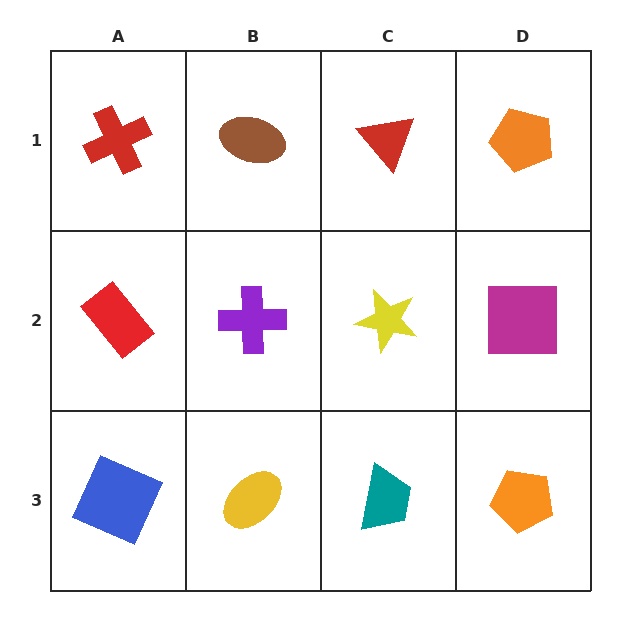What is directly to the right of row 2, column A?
A purple cross.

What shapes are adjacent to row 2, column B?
A brown ellipse (row 1, column B), a yellow ellipse (row 3, column B), a red rectangle (row 2, column A), a yellow star (row 2, column C).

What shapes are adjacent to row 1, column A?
A red rectangle (row 2, column A), a brown ellipse (row 1, column B).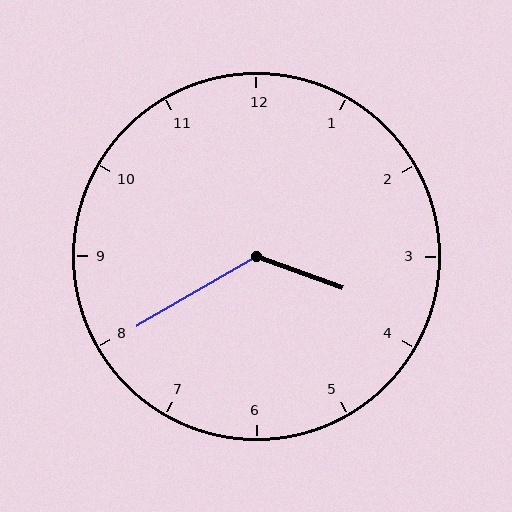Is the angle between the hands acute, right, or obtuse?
It is obtuse.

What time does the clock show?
3:40.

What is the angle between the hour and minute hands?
Approximately 130 degrees.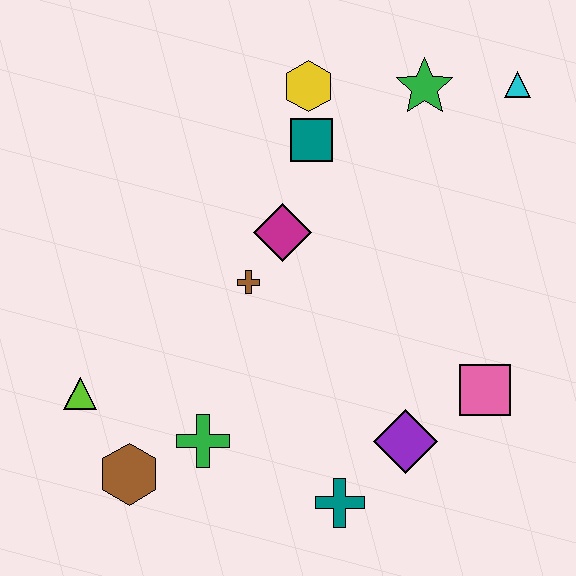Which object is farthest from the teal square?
The brown hexagon is farthest from the teal square.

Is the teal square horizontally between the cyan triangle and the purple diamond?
No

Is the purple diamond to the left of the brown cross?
No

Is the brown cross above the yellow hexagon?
No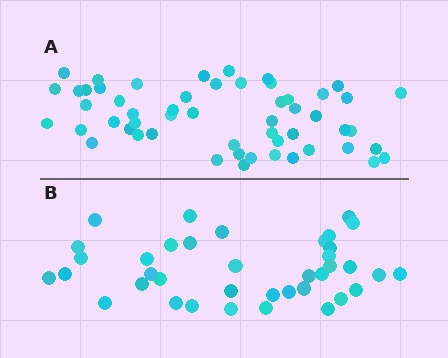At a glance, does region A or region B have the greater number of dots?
Region A (the top region) has more dots.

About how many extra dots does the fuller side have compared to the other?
Region A has approximately 15 more dots than region B.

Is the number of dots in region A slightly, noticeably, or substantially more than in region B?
Region A has noticeably more, but not dramatically so. The ratio is roughly 1.4 to 1.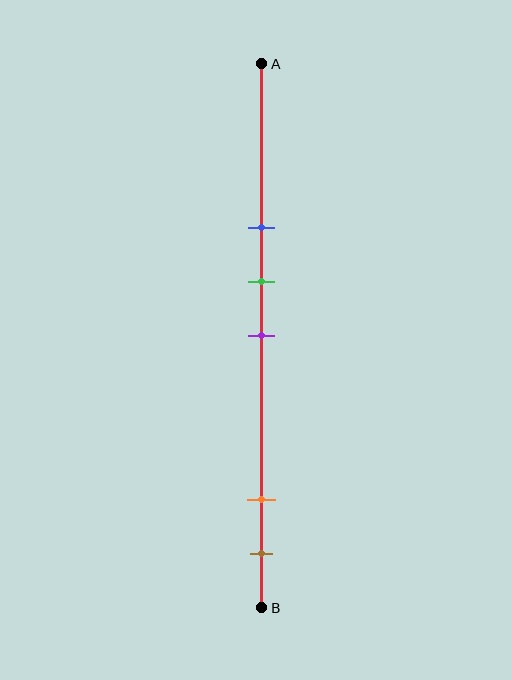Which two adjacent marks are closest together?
The green and purple marks are the closest adjacent pair.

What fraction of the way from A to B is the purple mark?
The purple mark is approximately 50% (0.5) of the way from A to B.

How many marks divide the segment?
There are 5 marks dividing the segment.